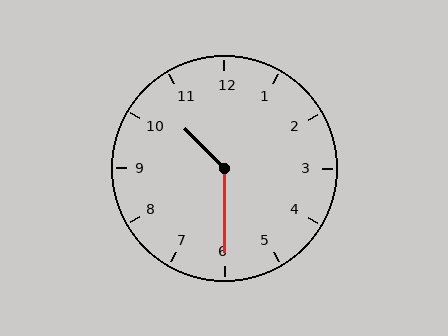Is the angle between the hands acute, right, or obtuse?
It is obtuse.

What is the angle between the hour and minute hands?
Approximately 135 degrees.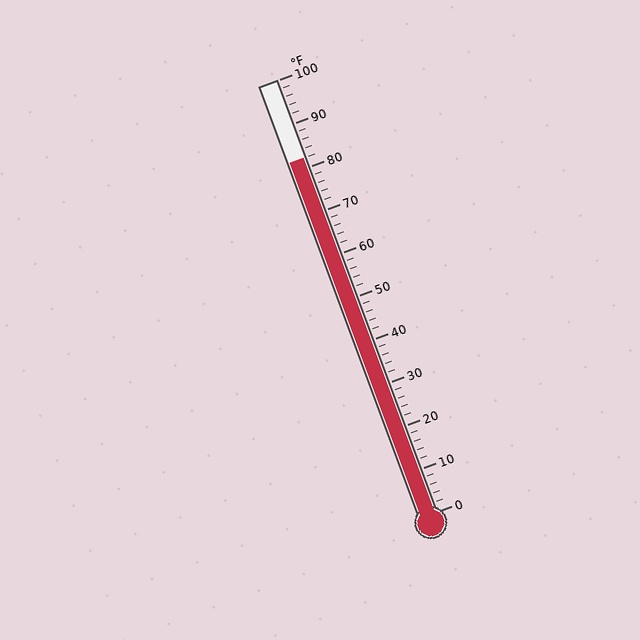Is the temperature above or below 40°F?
The temperature is above 40°F.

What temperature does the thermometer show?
The thermometer shows approximately 82°F.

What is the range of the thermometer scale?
The thermometer scale ranges from 0°F to 100°F.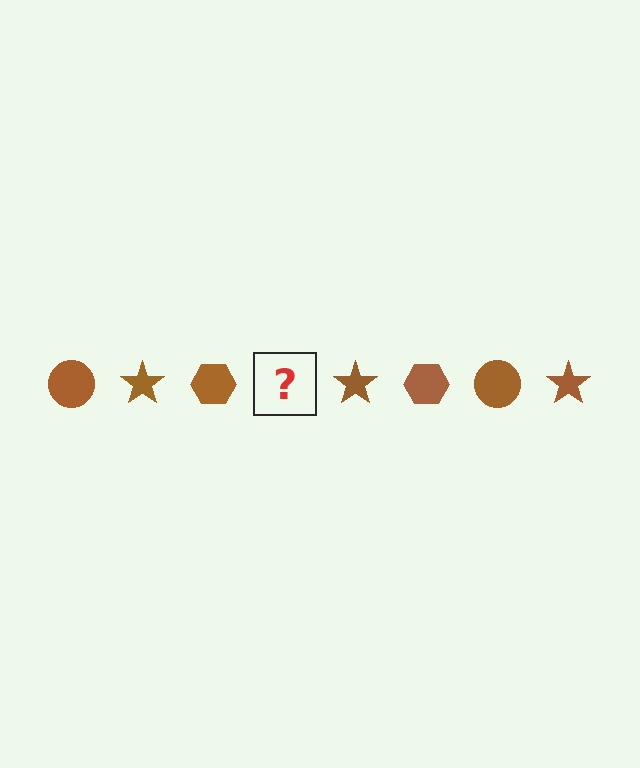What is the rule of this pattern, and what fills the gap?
The rule is that the pattern cycles through circle, star, hexagon shapes in brown. The gap should be filled with a brown circle.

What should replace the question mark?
The question mark should be replaced with a brown circle.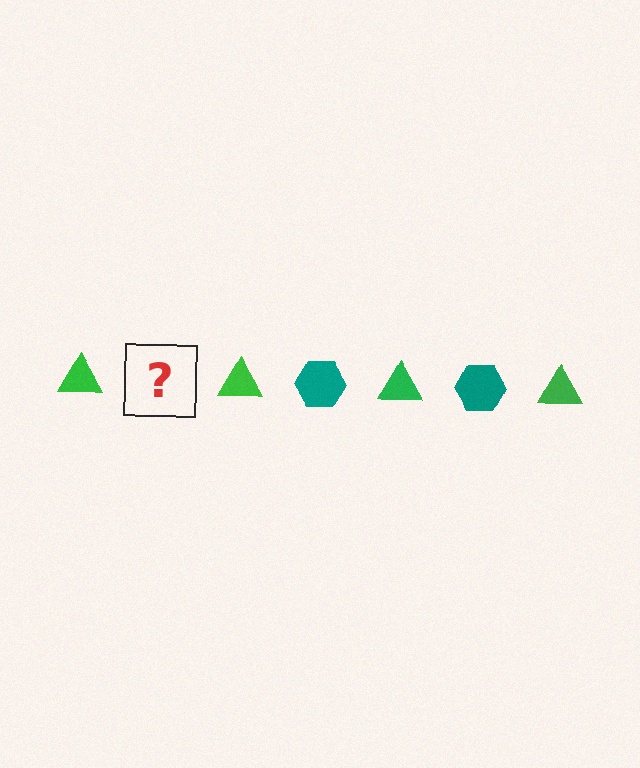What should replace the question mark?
The question mark should be replaced with a teal hexagon.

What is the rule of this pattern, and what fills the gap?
The rule is that the pattern alternates between green triangle and teal hexagon. The gap should be filled with a teal hexagon.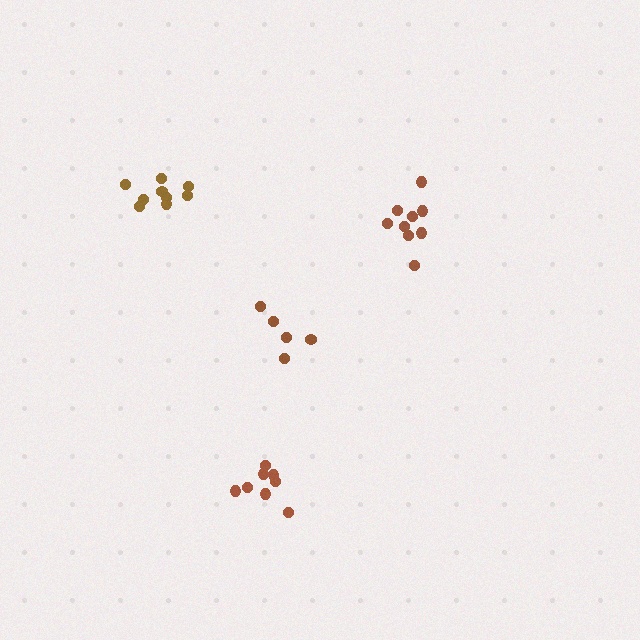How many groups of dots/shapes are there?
There are 4 groups.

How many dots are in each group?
Group 1: 8 dots, Group 2: 5 dots, Group 3: 9 dots, Group 4: 10 dots (32 total).